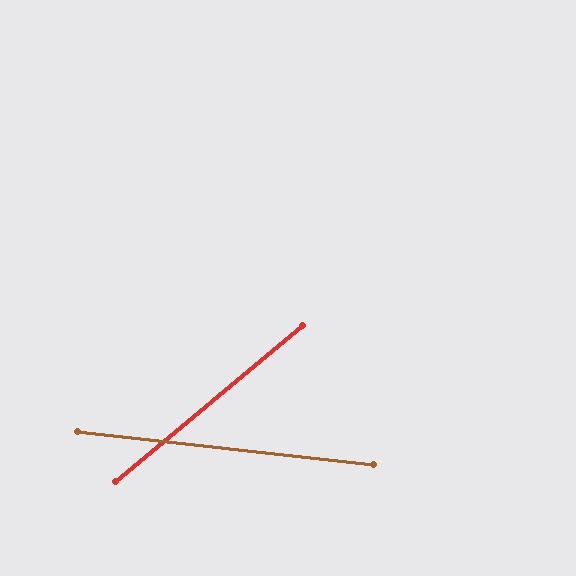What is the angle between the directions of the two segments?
Approximately 46 degrees.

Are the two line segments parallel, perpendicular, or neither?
Neither parallel nor perpendicular — they differ by about 46°.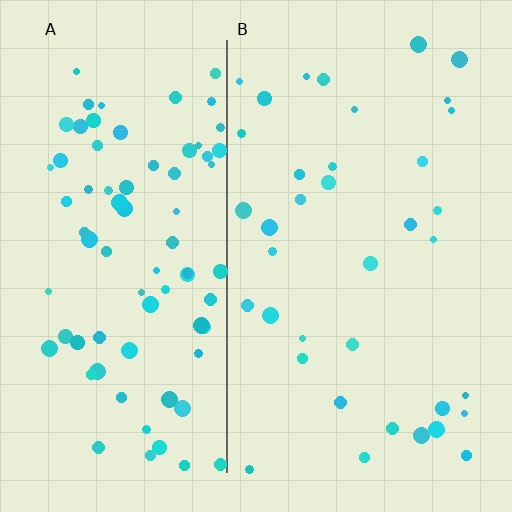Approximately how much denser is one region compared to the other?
Approximately 2.1× — region A over region B.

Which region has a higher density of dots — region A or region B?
A (the left).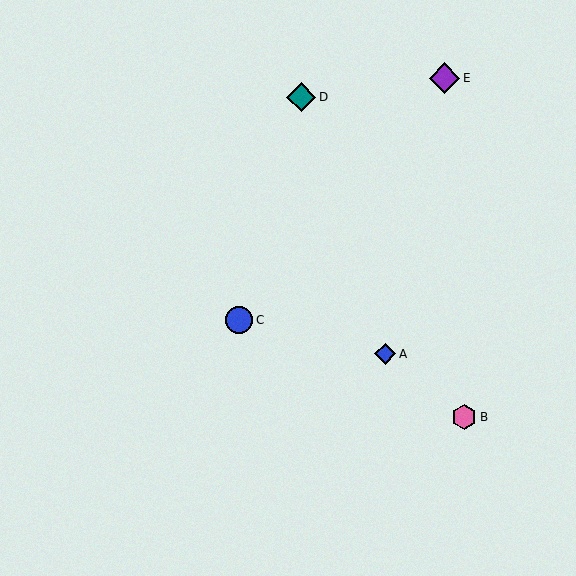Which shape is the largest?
The purple diamond (labeled E) is the largest.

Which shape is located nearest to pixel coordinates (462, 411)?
The pink hexagon (labeled B) at (464, 417) is nearest to that location.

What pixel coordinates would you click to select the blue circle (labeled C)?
Click at (239, 320) to select the blue circle C.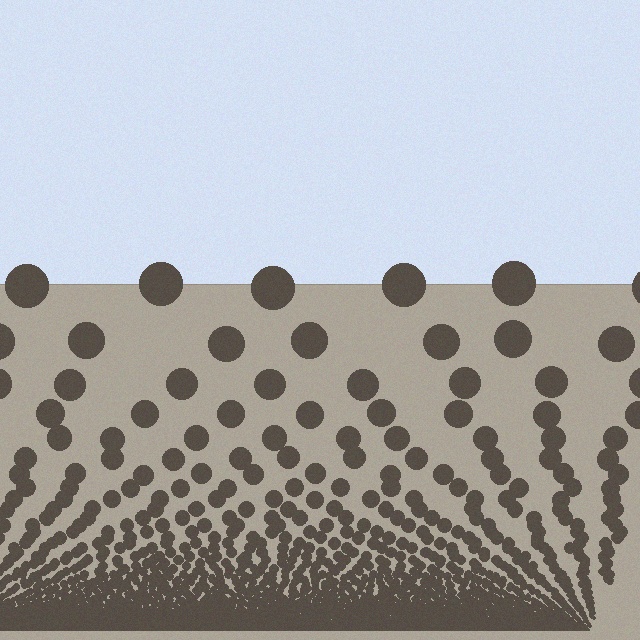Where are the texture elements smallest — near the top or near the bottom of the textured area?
Near the bottom.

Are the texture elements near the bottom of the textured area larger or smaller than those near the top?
Smaller. The gradient is inverted — elements near the bottom are smaller and denser.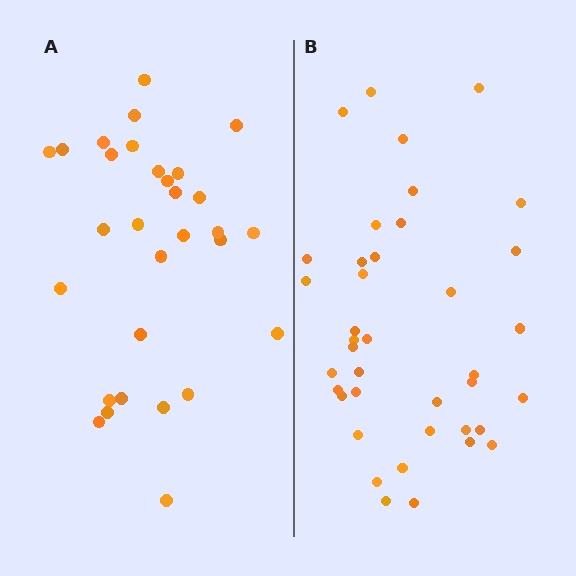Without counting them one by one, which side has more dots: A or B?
Region B (the right region) has more dots.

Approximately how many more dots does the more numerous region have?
Region B has roughly 8 or so more dots than region A.